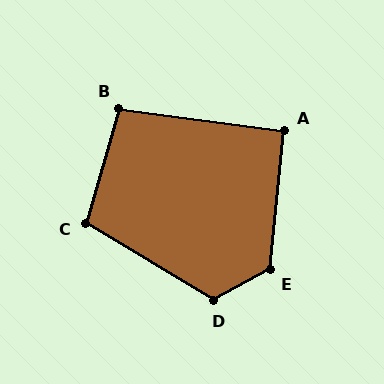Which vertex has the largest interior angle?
E, at approximately 124 degrees.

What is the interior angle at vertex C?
Approximately 105 degrees (obtuse).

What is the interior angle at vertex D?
Approximately 121 degrees (obtuse).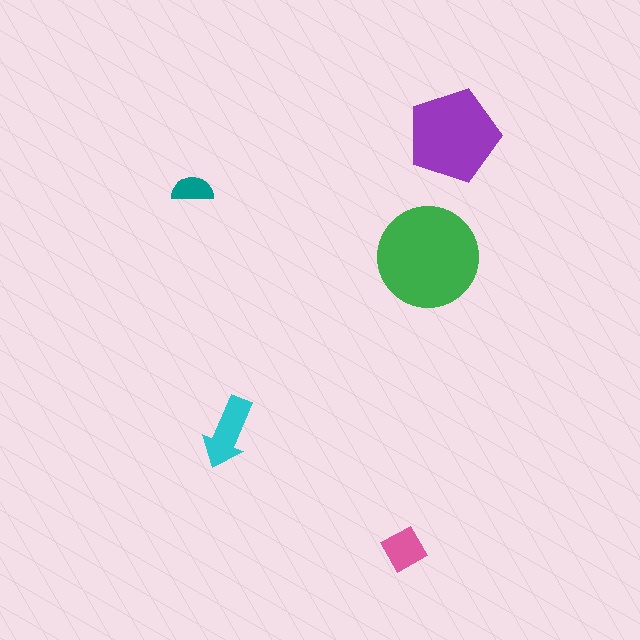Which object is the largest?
The green circle.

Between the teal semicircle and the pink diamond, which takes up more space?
The pink diamond.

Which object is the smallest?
The teal semicircle.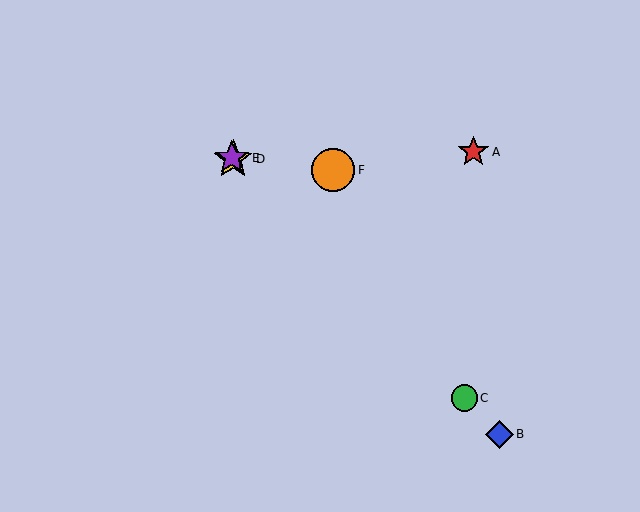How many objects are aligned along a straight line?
4 objects (B, C, D, E) are aligned along a straight line.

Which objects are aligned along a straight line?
Objects B, C, D, E are aligned along a straight line.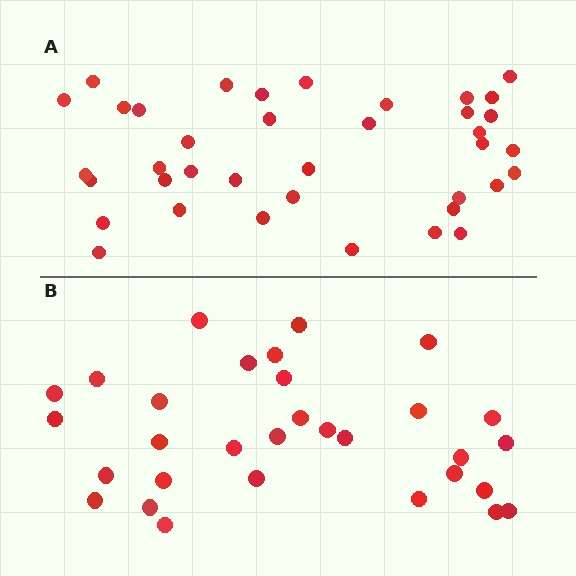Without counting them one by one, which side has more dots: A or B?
Region A (the top region) has more dots.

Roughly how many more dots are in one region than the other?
Region A has roughly 8 or so more dots than region B.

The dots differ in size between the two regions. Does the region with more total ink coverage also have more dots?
No. Region B has more total ink coverage because its dots are larger, but region A actually contains more individual dots. Total area can be misleading — the number of items is what matters here.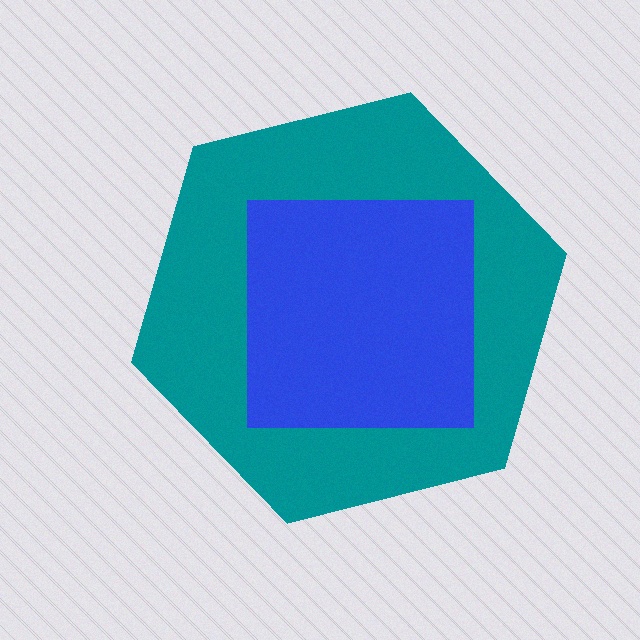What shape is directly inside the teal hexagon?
The blue square.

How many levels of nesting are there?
2.